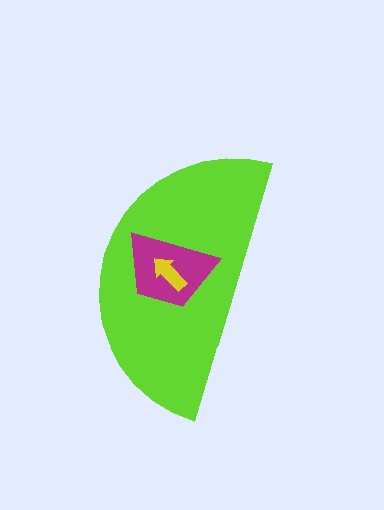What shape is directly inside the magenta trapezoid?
The yellow arrow.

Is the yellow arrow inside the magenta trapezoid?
Yes.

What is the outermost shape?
The lime semicircle.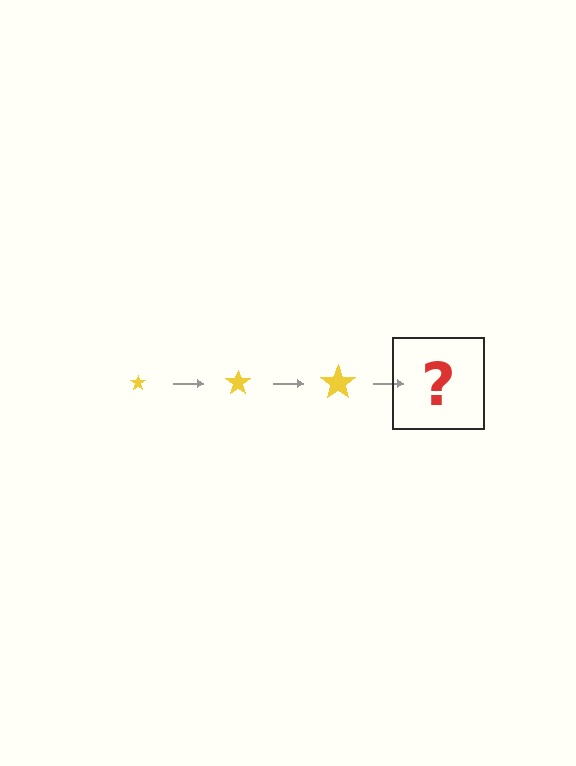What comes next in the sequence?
The next element should be a yellow star, larger than the previous one.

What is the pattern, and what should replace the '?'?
The pattern is that the star gets progressively larger each step. The '?' should be a yellow star, larger than the previous one.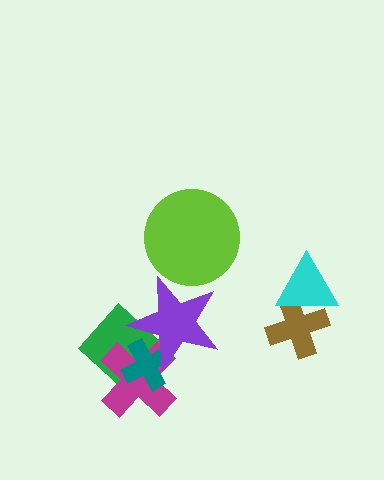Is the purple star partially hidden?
Yes, it is partially covered by another shape.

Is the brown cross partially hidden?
Yes, it is partially covered by another shape.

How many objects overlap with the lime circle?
1 object overlaps with the lime circle.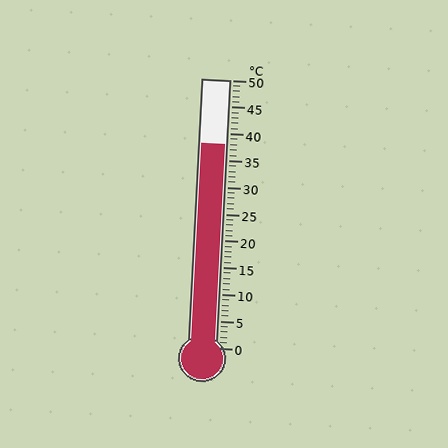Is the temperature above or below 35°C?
The temperature is above 35°C.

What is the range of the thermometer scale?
The thermometer scale ranges from 0°C to 50°C.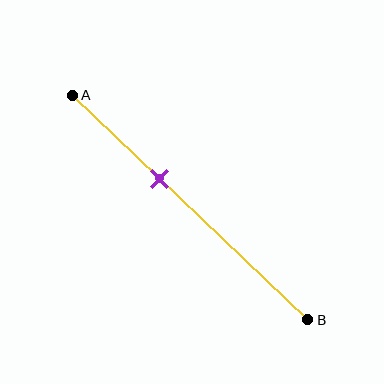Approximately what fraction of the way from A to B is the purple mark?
The purple mark is approximately 35% of the way from A to B.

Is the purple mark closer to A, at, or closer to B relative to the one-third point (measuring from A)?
The purple mark is closer to point B than the one-third point of segment AB.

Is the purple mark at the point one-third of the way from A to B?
No, the mark is at about 35% from A, not at the 33% one-third point.